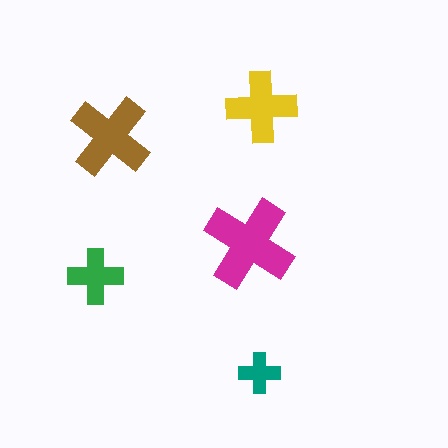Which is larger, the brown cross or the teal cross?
The brown one.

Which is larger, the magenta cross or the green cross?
The magenta one.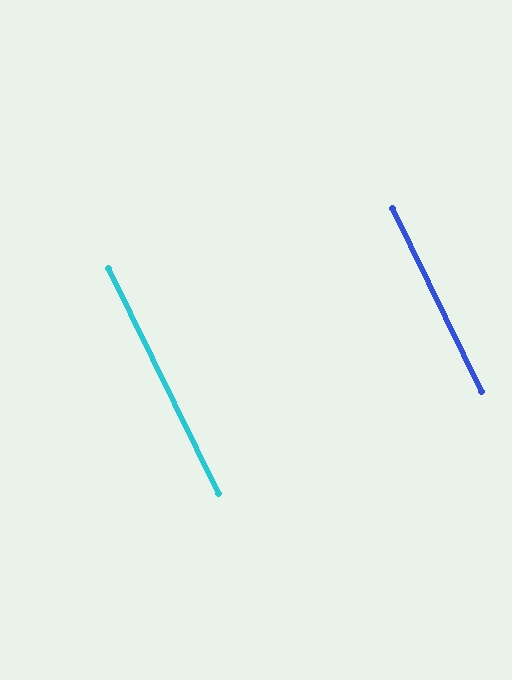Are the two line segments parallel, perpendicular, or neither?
Parallel — their directions differ by only 0.1°.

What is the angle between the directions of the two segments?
Approximately 0 degrees.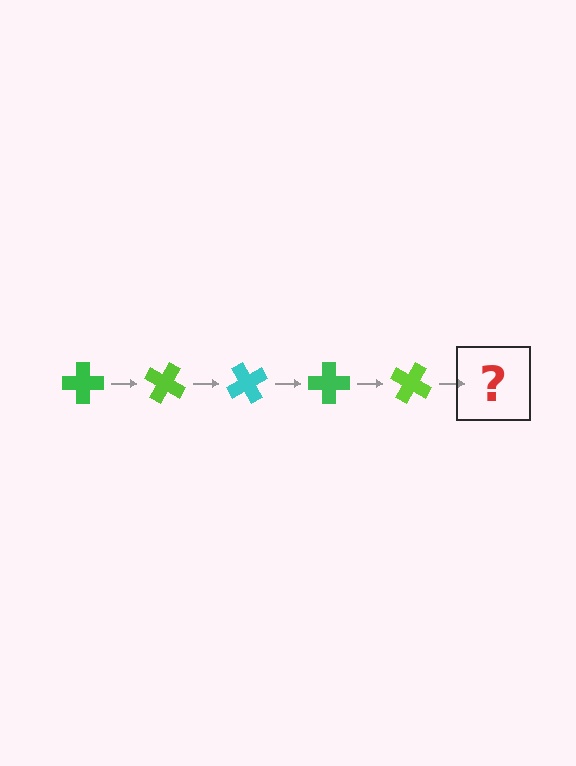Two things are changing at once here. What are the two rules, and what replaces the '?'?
The two rules are that it rotates 30 degrees each step and the color cycles through green, lime, and cyan. The '?' should be a cyan cross, rotated 150 degrees from the start.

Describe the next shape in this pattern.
It should be a cyan cross, rotated 150 degrees from the start.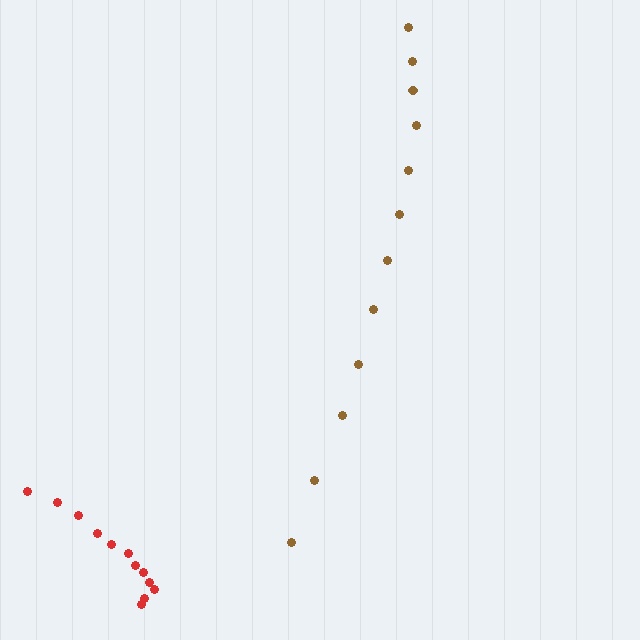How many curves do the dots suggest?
There are 2 distinct paths.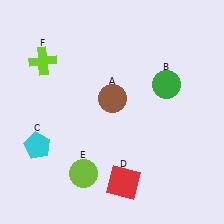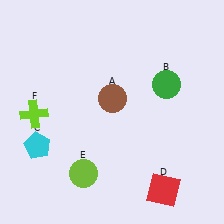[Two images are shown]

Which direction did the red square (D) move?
The red square (D) moved right.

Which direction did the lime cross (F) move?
The lime cross (F) moved down.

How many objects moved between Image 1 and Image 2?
2 objects moved between the two images.